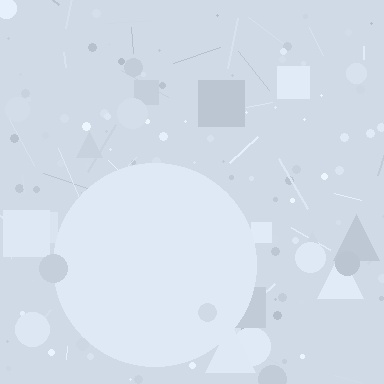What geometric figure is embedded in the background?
A circle is embedded in the background.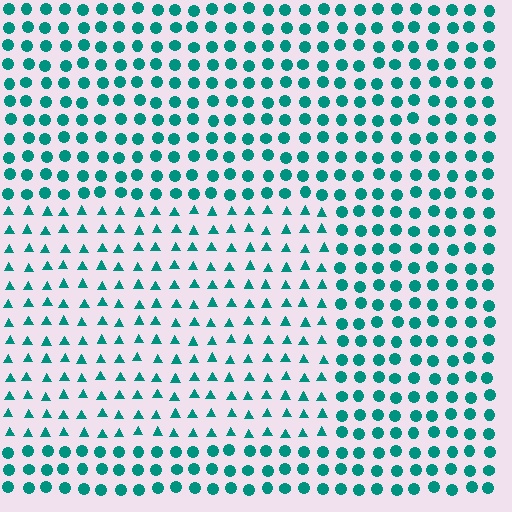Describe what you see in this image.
The image is filled with small teal elements arranged in a uniform grid. A rectangle-shaped region contains triangles, while the surrounding area contains circles. The boundary is defined purely by the change in element shape.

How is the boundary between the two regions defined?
The boundary is defined by a change in element shape: triangles inside vs. circles outside. All elements share the same color and spacing.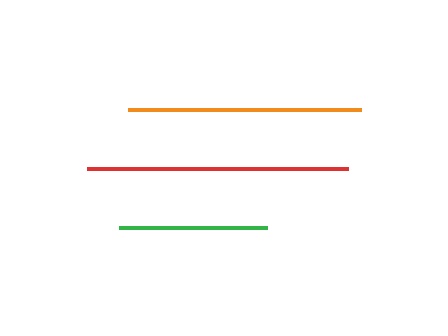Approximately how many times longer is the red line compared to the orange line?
The red line is approximately 1.1 times the length of the orange line.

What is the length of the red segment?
The red segment is approximately 260 pixels long.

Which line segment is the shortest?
The green line is the shortest at approximately 147 pixels.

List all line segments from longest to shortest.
From longest to shortest: red, orange, green.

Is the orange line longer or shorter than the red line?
The red line is longer than the orange line.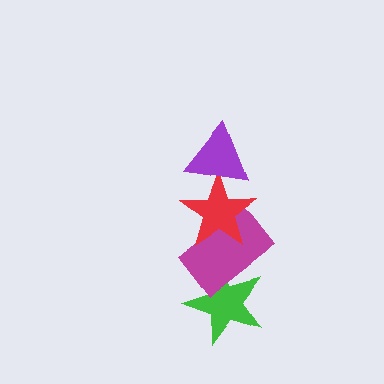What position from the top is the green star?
The green star is 4th from the top.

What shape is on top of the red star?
The purple triangle is on top of the red star.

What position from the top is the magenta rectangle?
The magenta rectangle is 3rd from the top.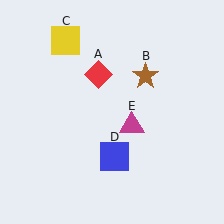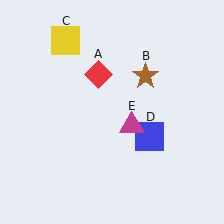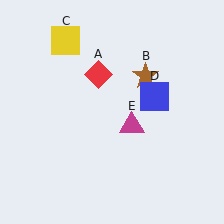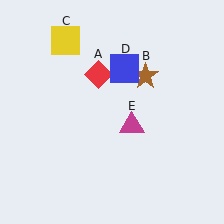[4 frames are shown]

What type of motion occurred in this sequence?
The blue square (object D) rotated counterclockwise around the center of the scene.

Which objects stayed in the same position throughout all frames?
Red diamond (object A) and brown star (object B) and yellow square (object C) and magenta triangle (object E) remained stationary.